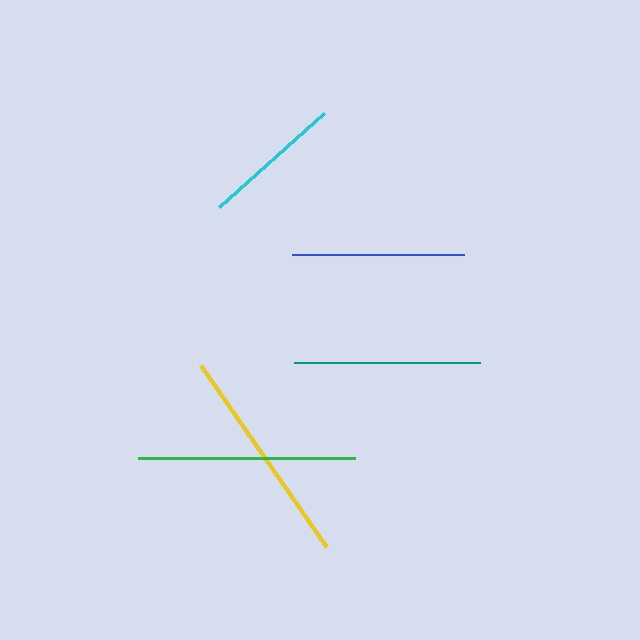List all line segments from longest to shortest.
From longest to shortest: yellow, green, teal, blue, cyan.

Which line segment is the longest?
The yellow line is the longest at approximately 221 pixels.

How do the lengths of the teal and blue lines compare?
The teal and blue lines are approximately the same length.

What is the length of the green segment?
The green segment is approximately 217 pixels long.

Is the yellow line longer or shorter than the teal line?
The yellow line is longer than the teal line.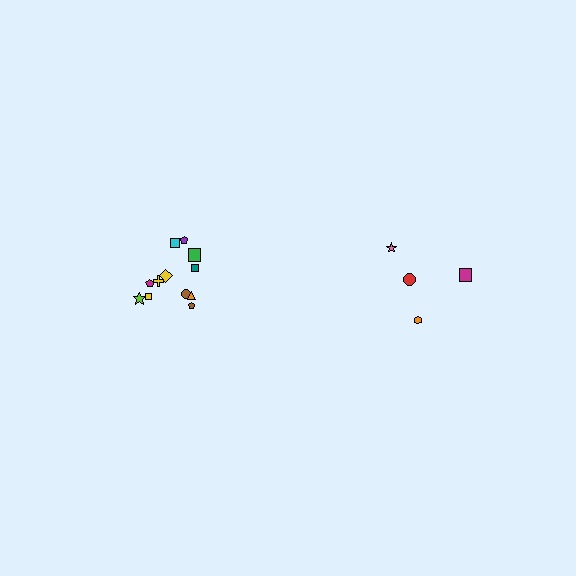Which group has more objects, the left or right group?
The left group.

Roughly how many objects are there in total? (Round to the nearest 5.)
Roughly 15 objects in total.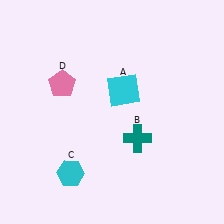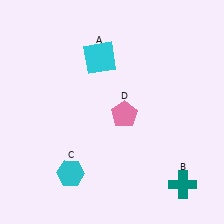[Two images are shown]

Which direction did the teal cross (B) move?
The teal cross (B) moved down.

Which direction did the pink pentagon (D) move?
The pink pentagon (D) moved right.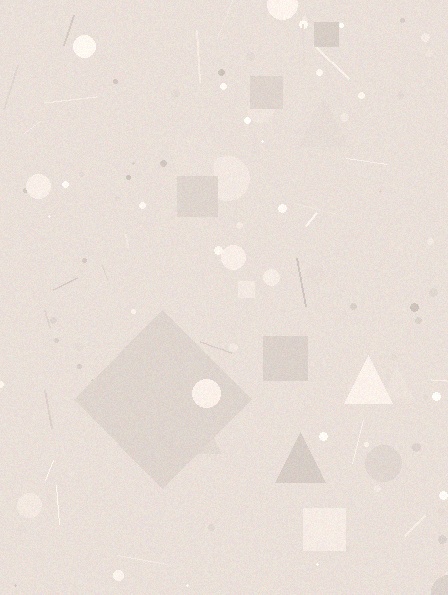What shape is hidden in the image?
A diamond is hidden in the image.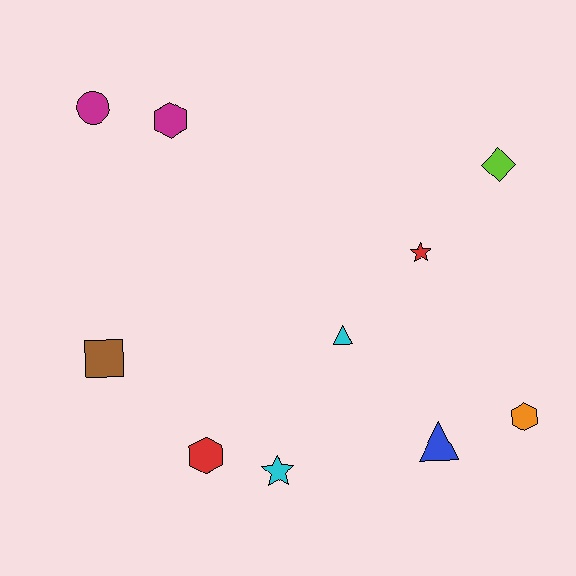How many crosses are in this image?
There are no crosses.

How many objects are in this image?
There are 10 objects.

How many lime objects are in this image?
There is 1 lime object.